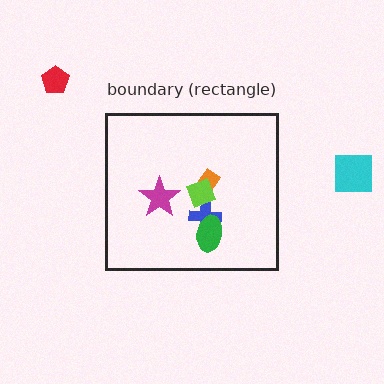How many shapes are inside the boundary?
5 inside, 2 outside.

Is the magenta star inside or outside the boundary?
Inside.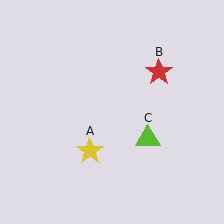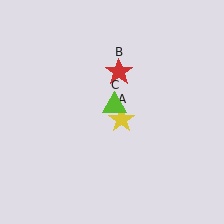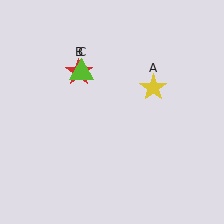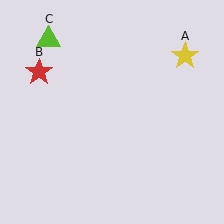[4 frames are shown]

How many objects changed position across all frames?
3 objects changed position: yellow star (object A), red star (object B), lime triangle (object C).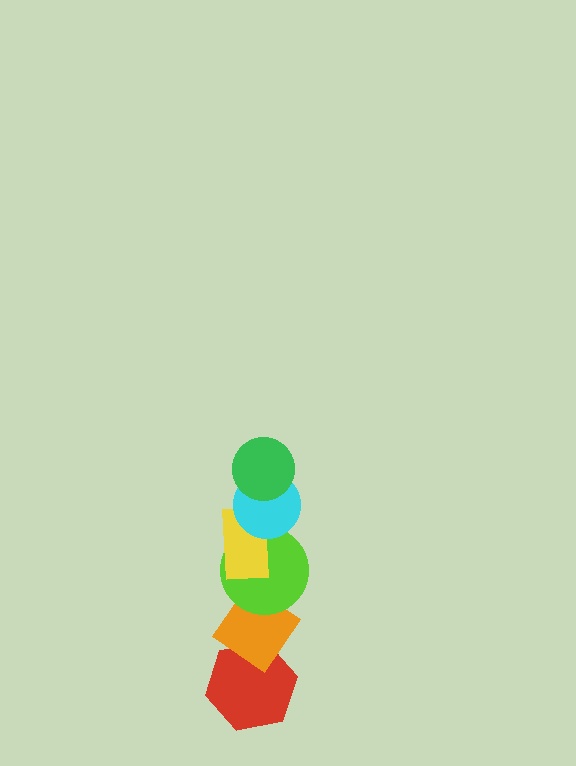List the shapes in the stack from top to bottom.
From top to bottom: the green circle, the cyan circle, the yellow rectangle, the lime circle, the orange diamond, the red hexagon.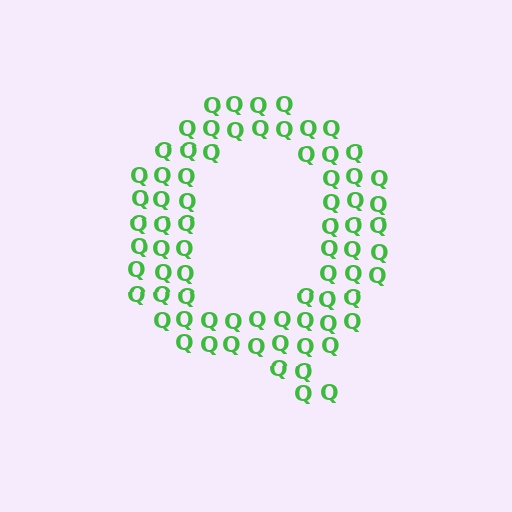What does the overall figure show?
The overall figure shows the letter Q.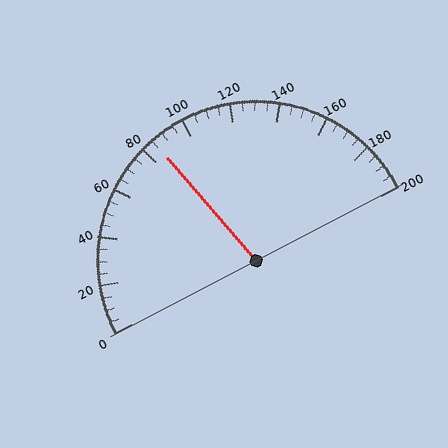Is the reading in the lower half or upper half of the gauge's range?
The reading is in the lower half of the range (0 to 200).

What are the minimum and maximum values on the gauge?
The gauge ranges from 0 to 200.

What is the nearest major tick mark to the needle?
The nearest major tick mark is 80.